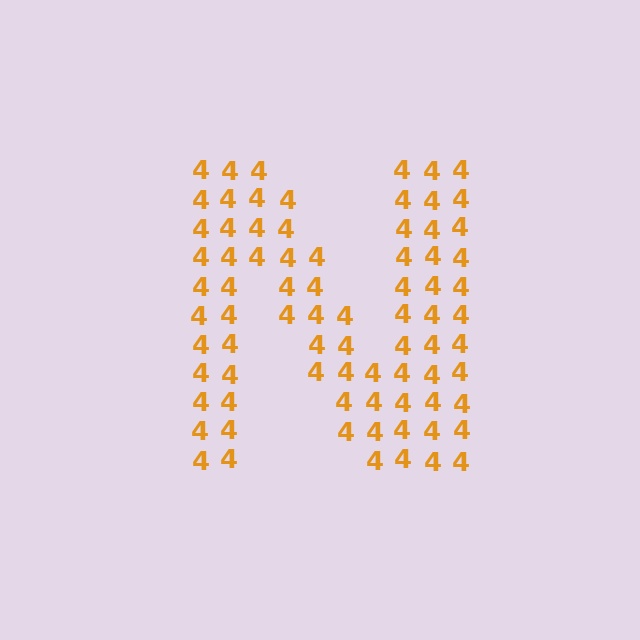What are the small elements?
The small elements are digit 4's.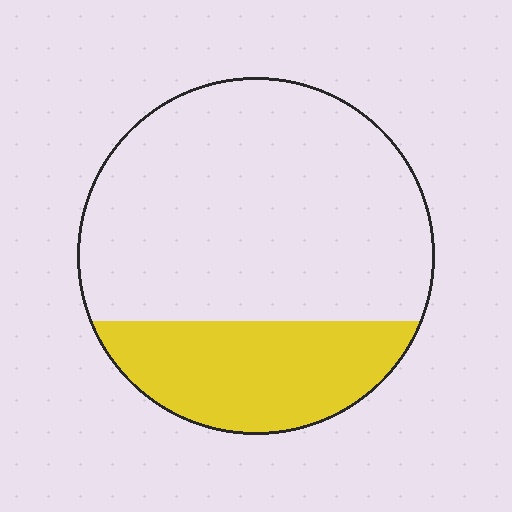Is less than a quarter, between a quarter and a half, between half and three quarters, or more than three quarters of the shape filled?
Between a quarter and a half.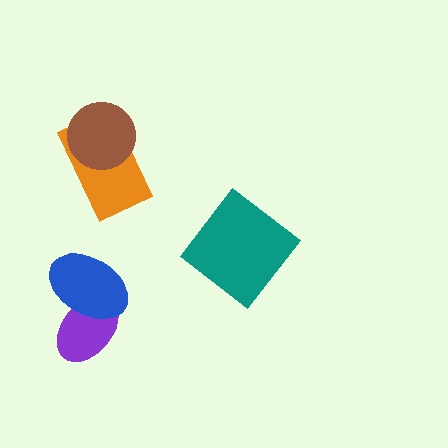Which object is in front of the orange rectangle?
The brown circle is in front of the orange rectangle.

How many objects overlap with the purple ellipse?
1 object overlaps with the purple ellipse.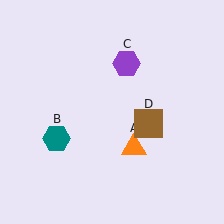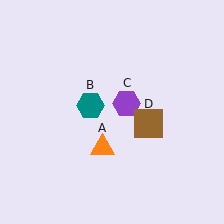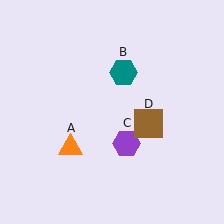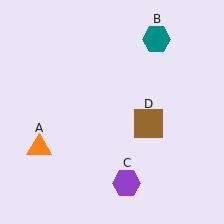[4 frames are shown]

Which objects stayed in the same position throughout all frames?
Brown square (object D) remained stationary.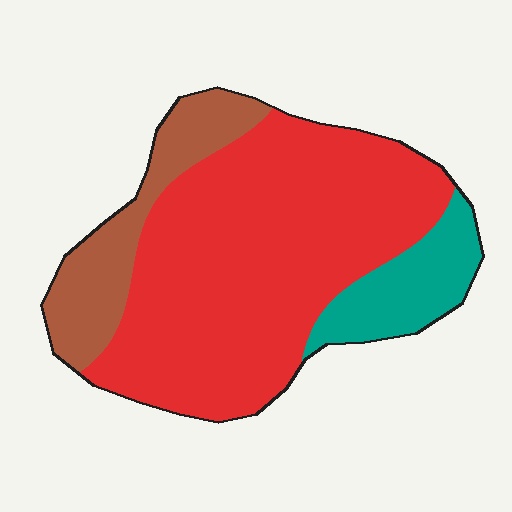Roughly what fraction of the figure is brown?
Brown takes up about one sixth (1/6) of the figure.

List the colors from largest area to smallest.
From largest to smallest: red, brown, teal.